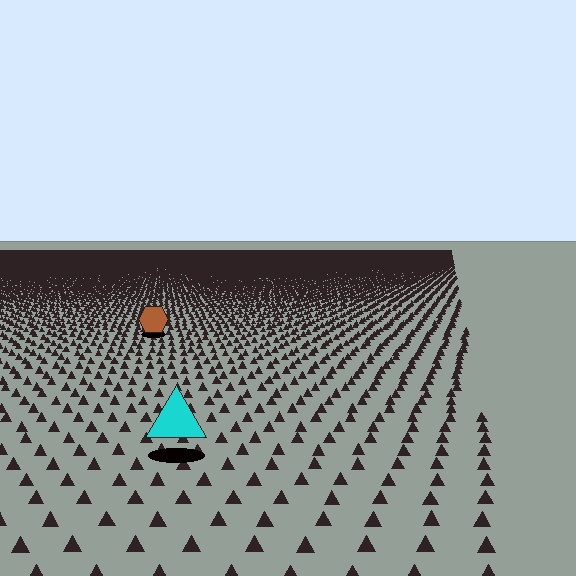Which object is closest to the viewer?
The cyan triangle is closest. The texture marks near it are larger and more spread out.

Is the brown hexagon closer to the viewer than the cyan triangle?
No. The cyan triangle is closer — you can tell from the texture gradient: the ground texture is coarser near it.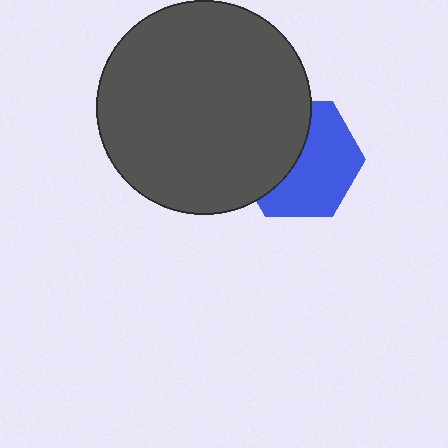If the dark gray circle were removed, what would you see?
You would see the complete blue hexagon.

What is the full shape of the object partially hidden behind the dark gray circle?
The partially hidden object is a blue hexagon.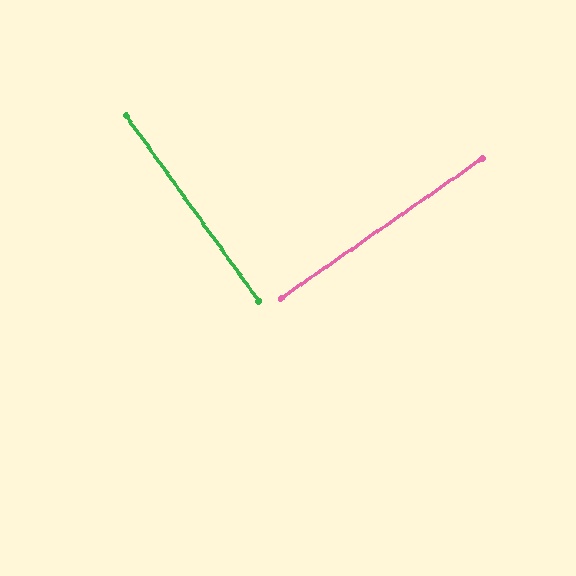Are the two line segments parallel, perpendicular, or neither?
Perpendicular — they meet at approximately 89°.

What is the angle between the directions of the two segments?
Approximately 89 degrees.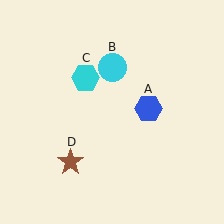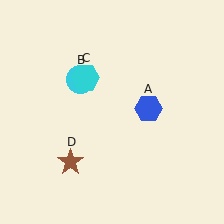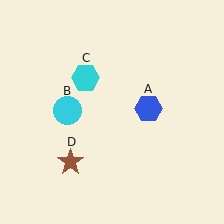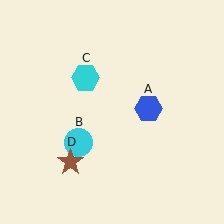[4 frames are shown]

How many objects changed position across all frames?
1 object changed position: cyan circle (object B).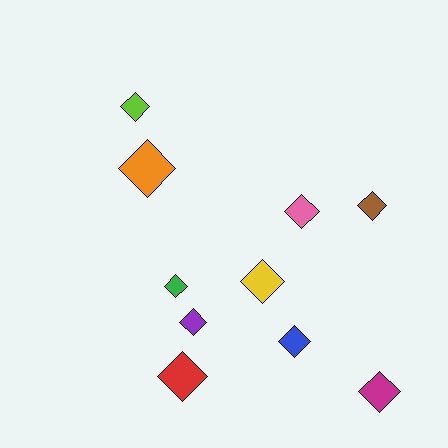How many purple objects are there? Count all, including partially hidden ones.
There is 1 purple object.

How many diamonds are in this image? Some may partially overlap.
There are 10 diamonds.